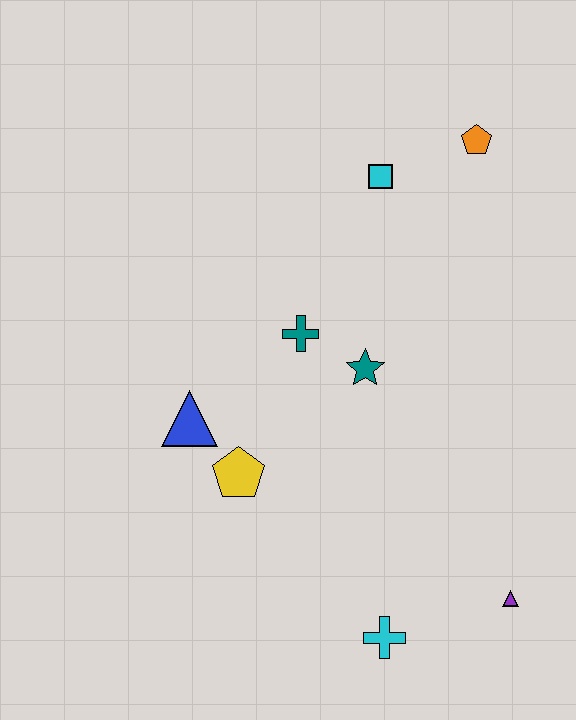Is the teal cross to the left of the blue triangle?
No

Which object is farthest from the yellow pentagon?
The orange pentagon is farthest from the yellow pentagon.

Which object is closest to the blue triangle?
The yellow pentagon is closest to the blue triangle.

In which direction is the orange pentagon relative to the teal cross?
The orange pentagon is above the teal cross.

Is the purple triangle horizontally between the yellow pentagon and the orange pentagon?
No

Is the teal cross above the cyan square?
No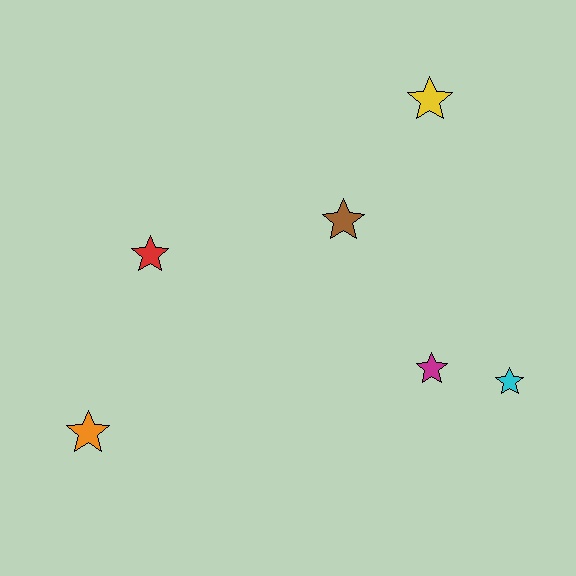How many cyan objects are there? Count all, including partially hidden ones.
There is 1 cyan object.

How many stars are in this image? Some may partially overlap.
There are 6 stars.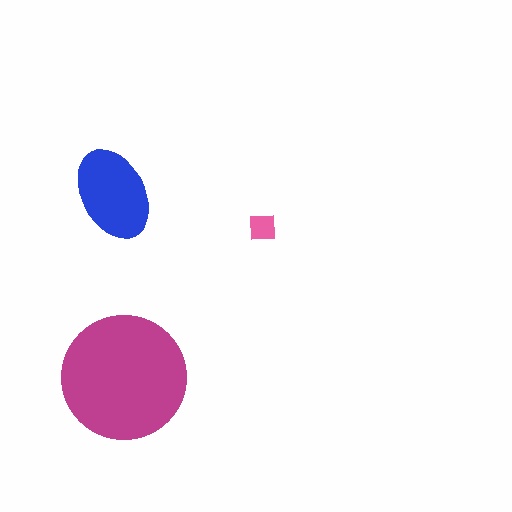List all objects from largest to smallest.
The magenta circle, the blue ellipse, the pink square.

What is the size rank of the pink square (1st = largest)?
3rd.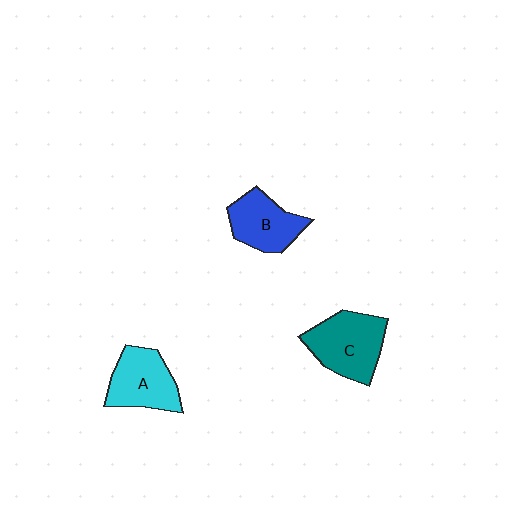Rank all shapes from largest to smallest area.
From largest to smallest: C (teal), A (cyan), B (blue).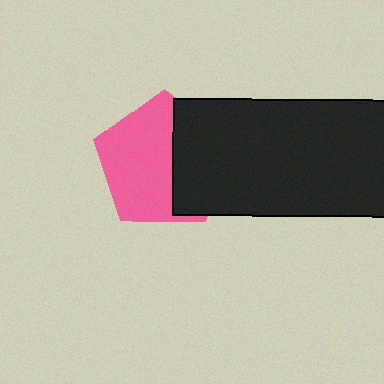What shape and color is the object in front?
The object in front is a black rectangle.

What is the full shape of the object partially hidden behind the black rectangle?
The partially hidden object is a pink pentagon.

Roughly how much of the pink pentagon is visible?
About half of it is visible (roughly 60%).